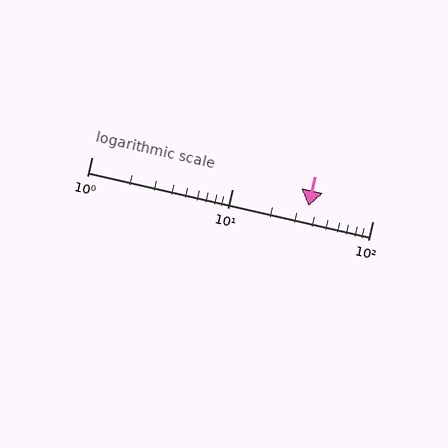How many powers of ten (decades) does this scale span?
The scale spans 2 decades, from 1 to 100.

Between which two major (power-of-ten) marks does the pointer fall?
The pointer is between 10 and 100.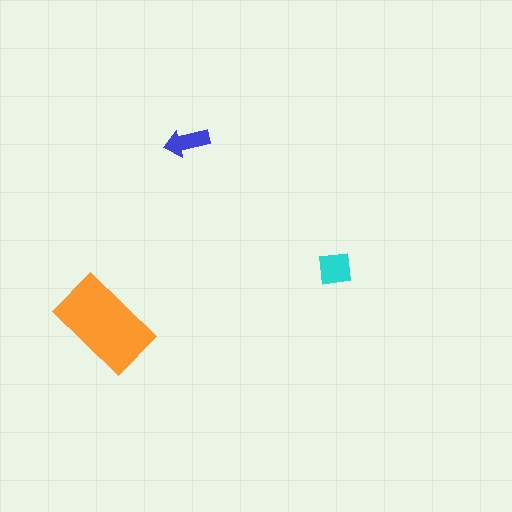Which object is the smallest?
The blue arrow.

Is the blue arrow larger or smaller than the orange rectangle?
Smaller.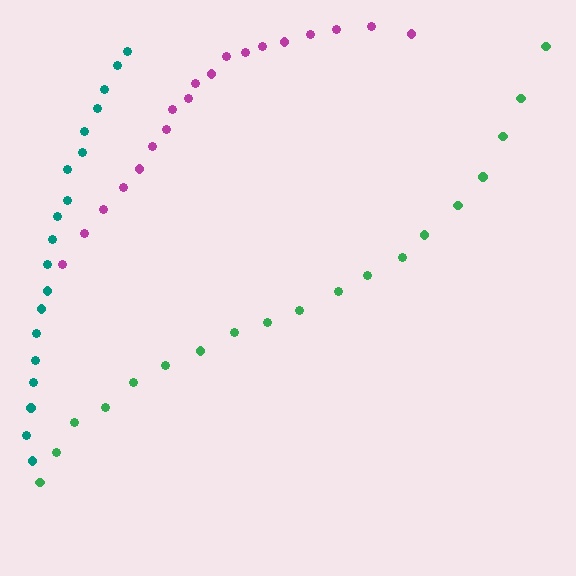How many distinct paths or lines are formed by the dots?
There are 3 distinct paths.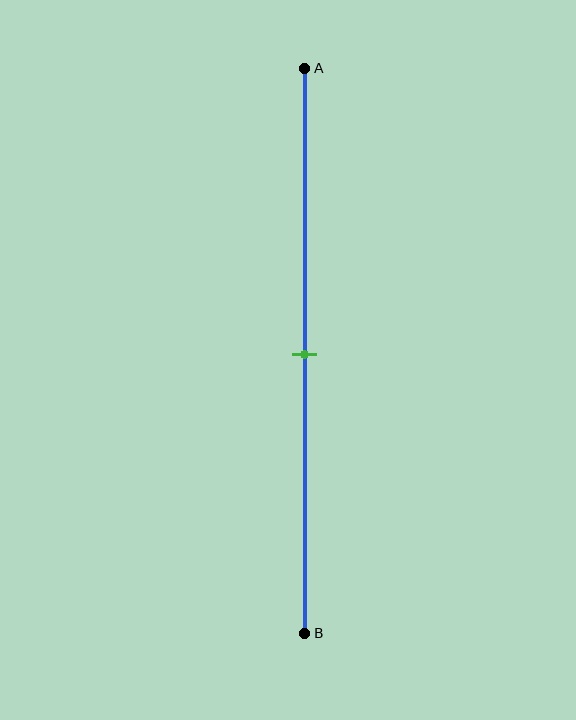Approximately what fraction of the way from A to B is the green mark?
The green mark is approximately 50% of the way from A to B.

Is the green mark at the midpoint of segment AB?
Yes, the mark is approximately at the midpoint.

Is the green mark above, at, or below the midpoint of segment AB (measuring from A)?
The green mark is approximately at the midpoint of segment AB.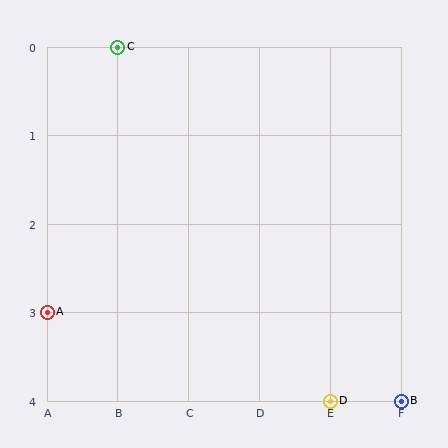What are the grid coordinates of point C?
Point C is at grid coordinates (B, 0).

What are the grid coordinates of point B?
Point B is at grid coordinates (F, 4).